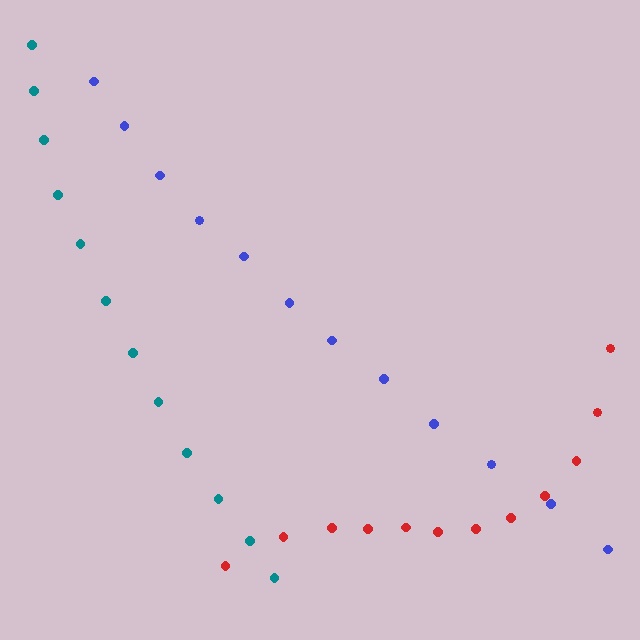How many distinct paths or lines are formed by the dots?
There are 3 distinct paths.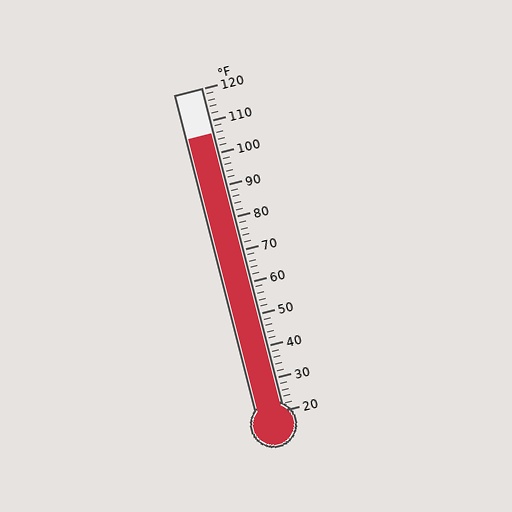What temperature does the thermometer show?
The thermometer shows approximately 106°F.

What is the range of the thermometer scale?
The thermometer scale ranges from 20°F to 120°F.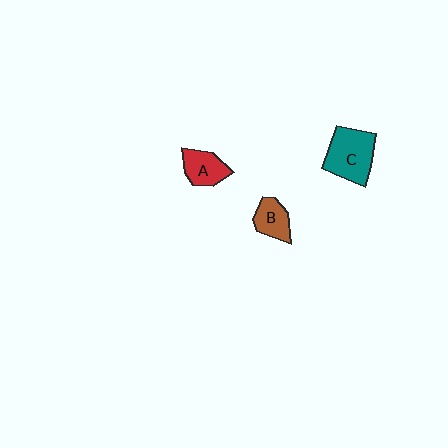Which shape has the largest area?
Shape C (teal).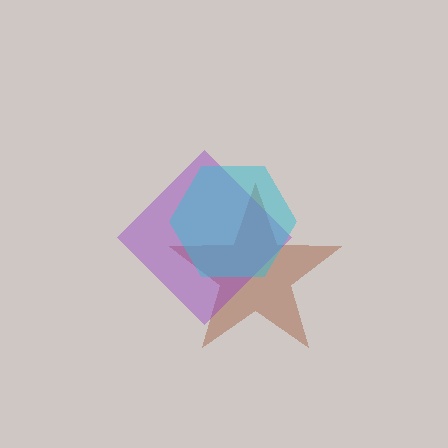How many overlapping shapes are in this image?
There are 3 overlapping shapes in the image.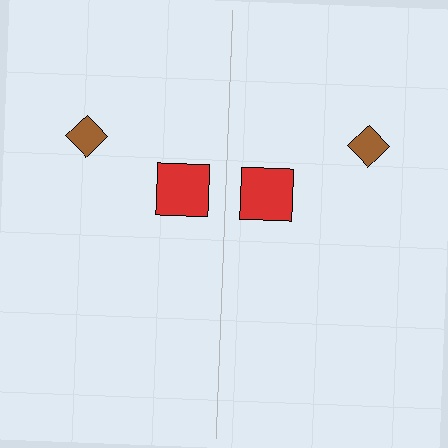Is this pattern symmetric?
Yes, this pattern has bilateral (reflection) symmetry.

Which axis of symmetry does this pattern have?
The pattern has a vertical axis of symmetry running through the center of the image.